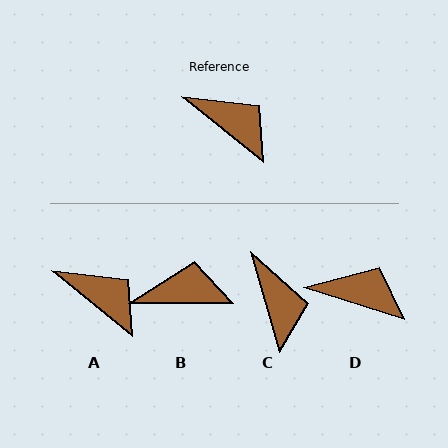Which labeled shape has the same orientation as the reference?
A.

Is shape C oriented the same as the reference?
No, it is off by about 35 degrees.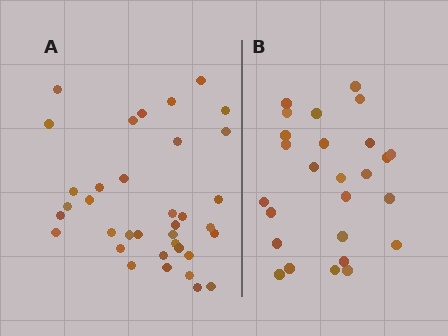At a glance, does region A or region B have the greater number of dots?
Region A (the left region) has more dots.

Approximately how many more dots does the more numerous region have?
Region A has roughly 10 or so more dots than region B.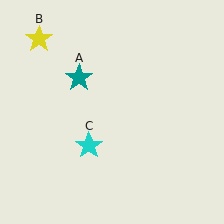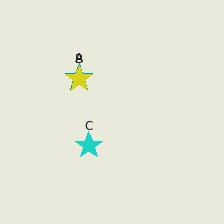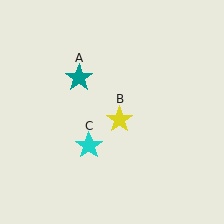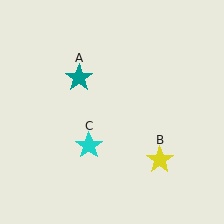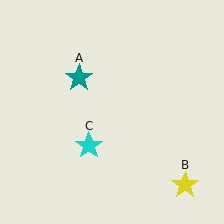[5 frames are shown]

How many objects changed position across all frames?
1 object changed position: yellow star (object B).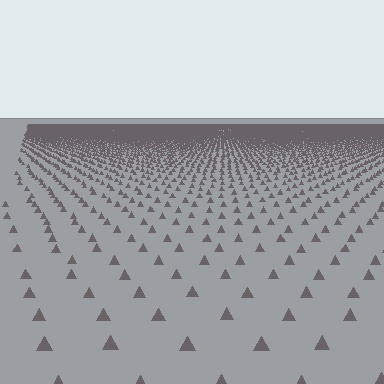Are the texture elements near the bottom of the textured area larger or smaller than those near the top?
Larger. Near the bottom, elements are closer to the viewer and appear at a bigger on-screen size.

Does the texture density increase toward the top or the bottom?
Density increases toward the top.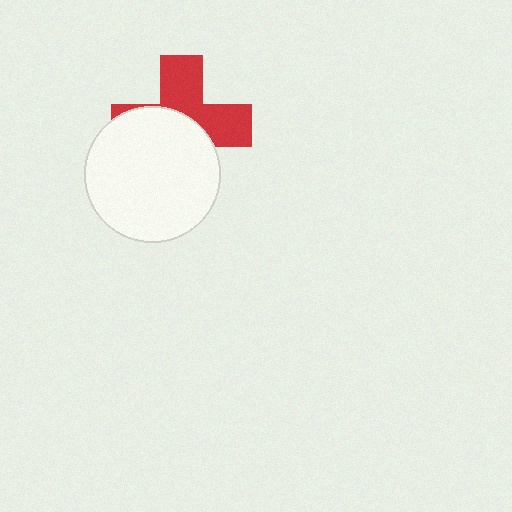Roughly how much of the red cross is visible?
About half of it is visible (roughly 47%).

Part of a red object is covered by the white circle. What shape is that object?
It is a cross.